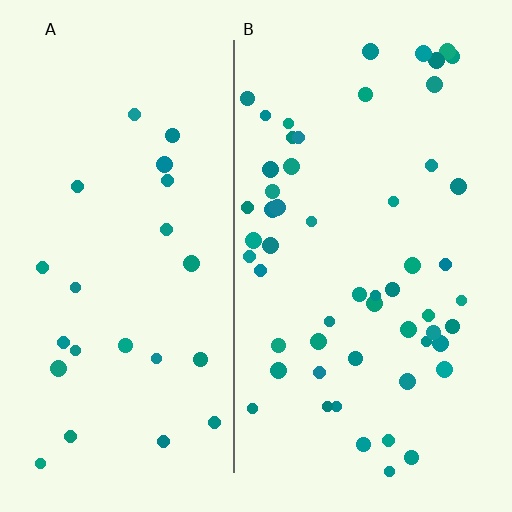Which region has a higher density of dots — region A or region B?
B (the right).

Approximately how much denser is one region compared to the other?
Approximately 2.3× — region B over region A.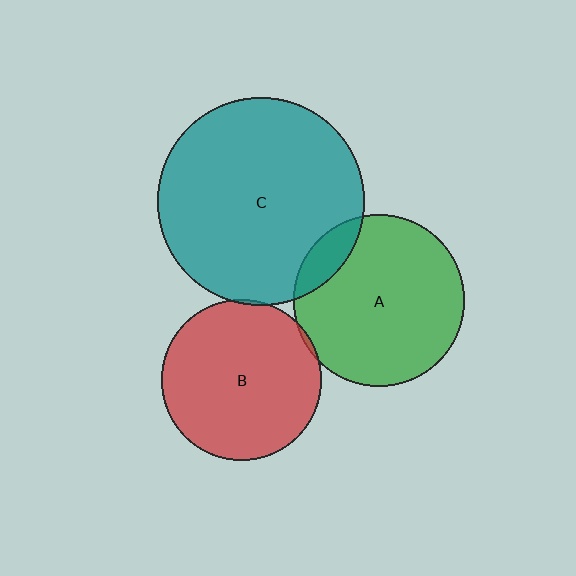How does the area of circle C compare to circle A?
Approximately 1.5 times.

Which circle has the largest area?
Circle C (teal).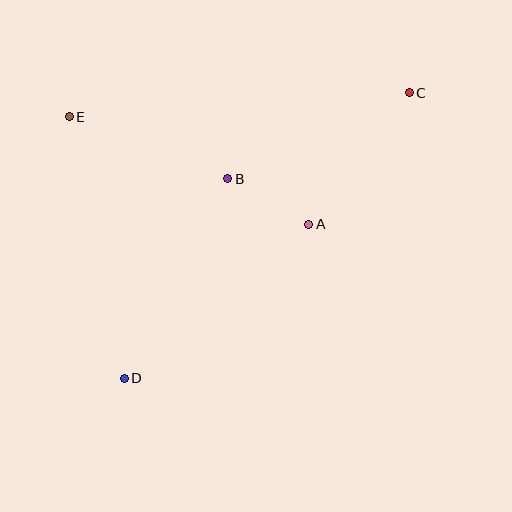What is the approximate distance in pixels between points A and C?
The distance between A and C is approximately 165 pixels.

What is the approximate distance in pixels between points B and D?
The distance between B and D is approximately 225 pixels.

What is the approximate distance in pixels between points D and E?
The distance between D and E is approximately 267 pixels.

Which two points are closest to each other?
Points A and B are closest to each other.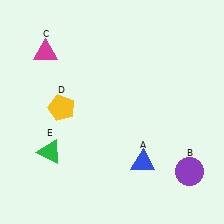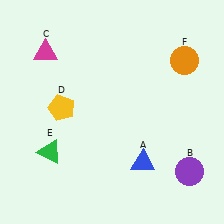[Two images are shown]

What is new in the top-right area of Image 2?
An orange circle (F) was added in the top-right area of Image 2.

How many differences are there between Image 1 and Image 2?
There is 1 difference between the two images.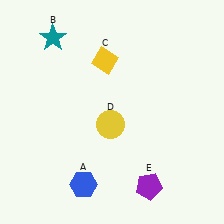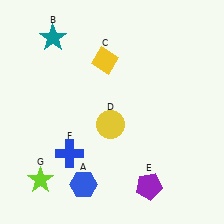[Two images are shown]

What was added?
A blue cross (F), a lime star (G) were added in Image 2.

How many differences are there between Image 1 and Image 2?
There are 2 differences between the two images.